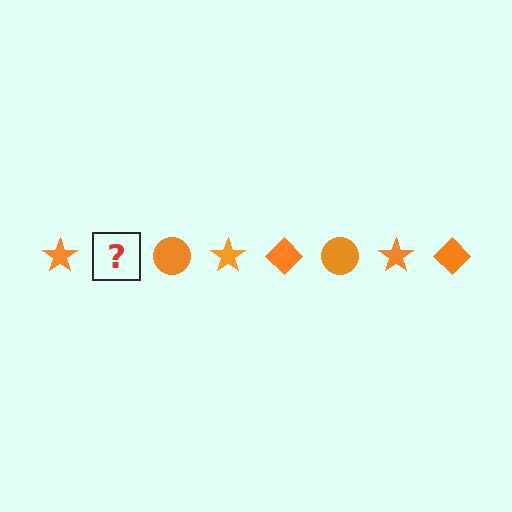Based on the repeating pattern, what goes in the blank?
The blank should be an orange diamond.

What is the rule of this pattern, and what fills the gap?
The rule is that the pattern cycles through star, diamond, circle shapes in orange. The gap should be filled with an orange diamond.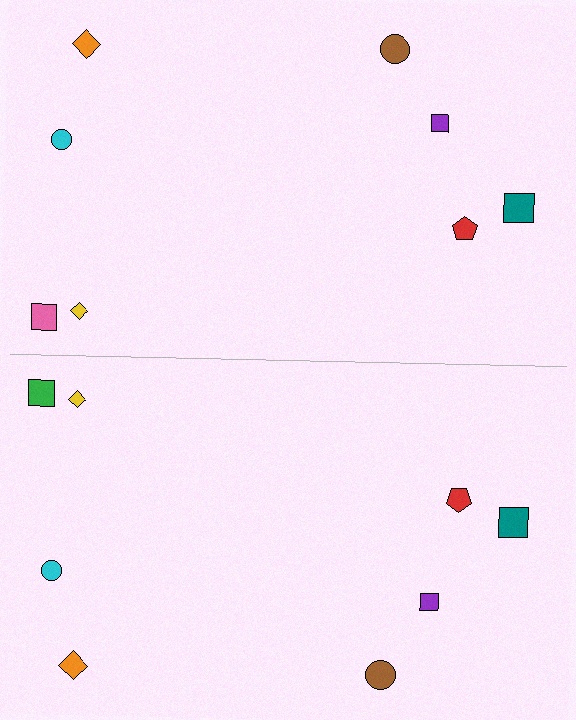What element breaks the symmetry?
The green square on the bottom side breaks the symmetry — its mirror counterpart is pink.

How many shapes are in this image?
There are 16 shapes in this image.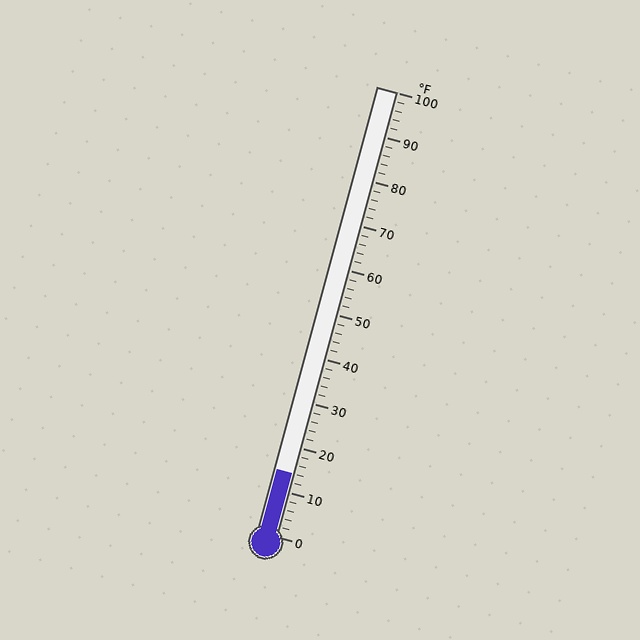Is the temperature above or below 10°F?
The temperature is above 10°F.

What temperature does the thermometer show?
The thermometer shows approximately 14°F.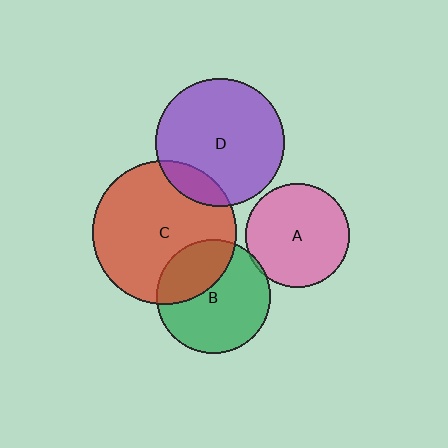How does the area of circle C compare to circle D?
Approximately 1.3 times.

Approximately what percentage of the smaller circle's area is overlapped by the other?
Approximately 5%.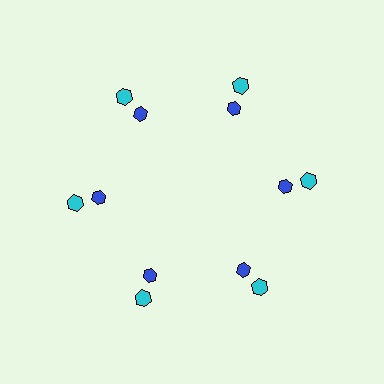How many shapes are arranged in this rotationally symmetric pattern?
There are 12 shapes, arranged in 6 groups of 2.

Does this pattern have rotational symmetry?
Yes, this pattern has 6-fold rotational symmetry. It looks the same after rotating 60 degrees around the center.